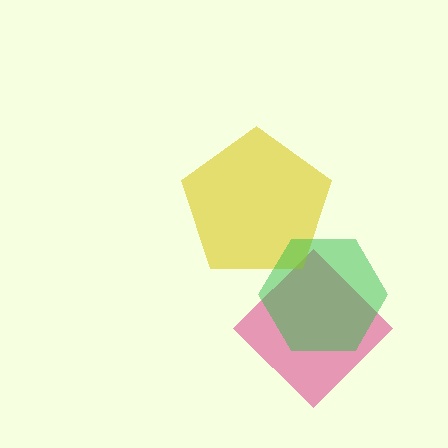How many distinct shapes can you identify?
There are 3 distinct shapes: a magenta diamond, a yellow pentagon, a green hexagon.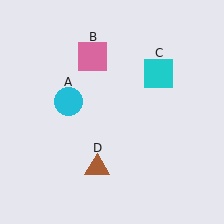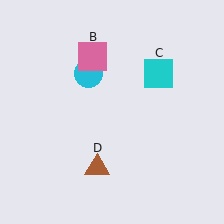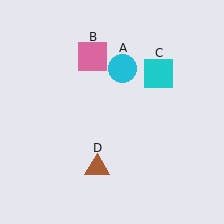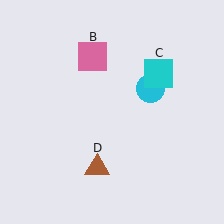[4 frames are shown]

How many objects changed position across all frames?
1 object changed position: cyan circle (object A).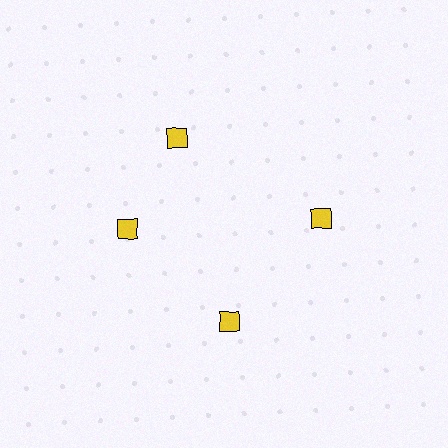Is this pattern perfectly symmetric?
No. The 4 yellow diamonds are arranged in a ring, but one element near the 12 o'clock position is rotated out of alignment along the ring, breaking the 4-fold rotational symmetry.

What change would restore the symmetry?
The symmetry would be restored by rotating it back into even spacing with its neighbors so that all 4 diamonds sit at equal angles and equal distance from the center.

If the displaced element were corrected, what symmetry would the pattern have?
It would have 4-fold rotational symmetry — the pattern would map onto itself every 90 degrees.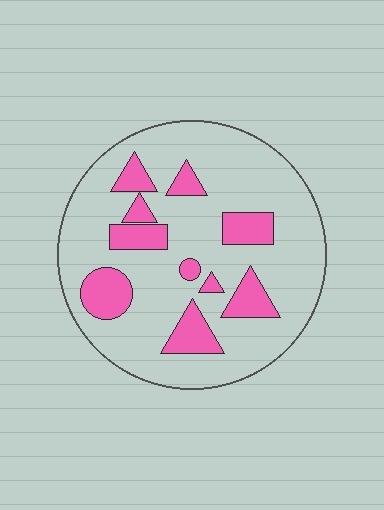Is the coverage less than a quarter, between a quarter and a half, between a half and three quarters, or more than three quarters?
Less than a quarter.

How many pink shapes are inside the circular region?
10.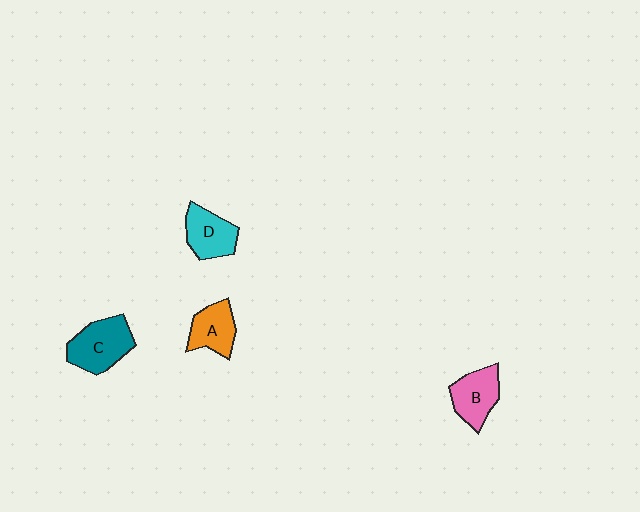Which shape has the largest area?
Shape C (teal).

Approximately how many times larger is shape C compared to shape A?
Approximately 1.4 times.